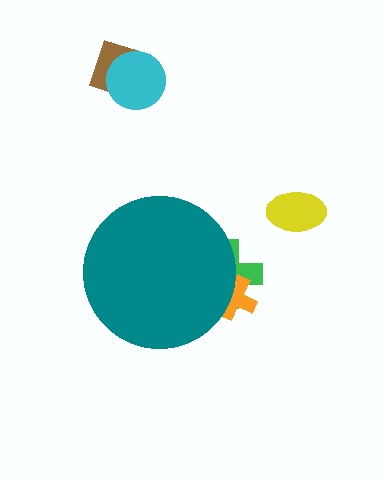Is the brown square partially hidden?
No, the brown square is fully visible.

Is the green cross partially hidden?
Yes, the green cross is partially hidden behind the teal circle.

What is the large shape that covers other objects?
A teal circle.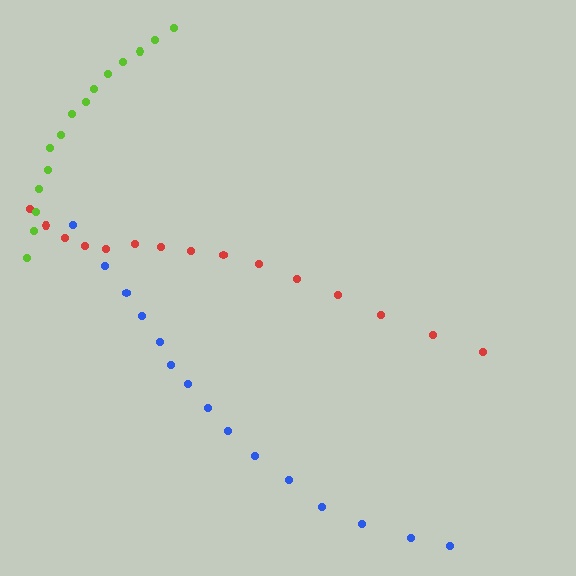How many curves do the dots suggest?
There are 3 distinct paths.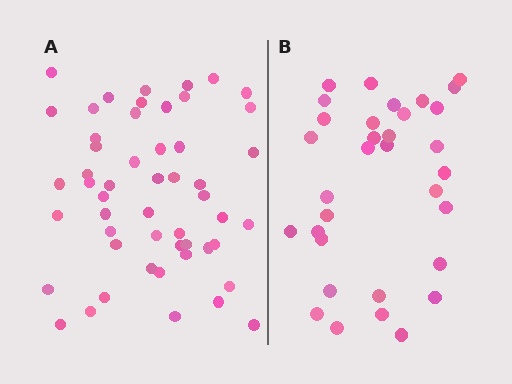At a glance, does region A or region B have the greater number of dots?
Region A (the left region) has more dots.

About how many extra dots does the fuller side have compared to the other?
Region A has approximately 20 more dots than region B.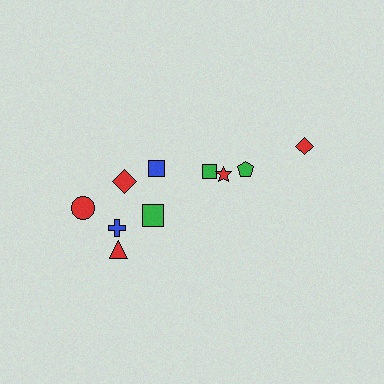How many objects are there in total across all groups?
There are 10 objects.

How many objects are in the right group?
There are 4 objects.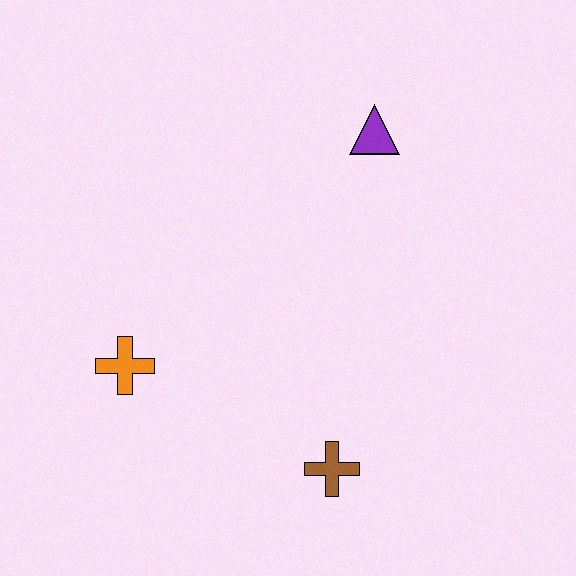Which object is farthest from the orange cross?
The purple triangle is farthest from the orange cross.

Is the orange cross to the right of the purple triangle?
No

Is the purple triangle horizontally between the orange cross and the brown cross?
No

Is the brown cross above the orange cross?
No